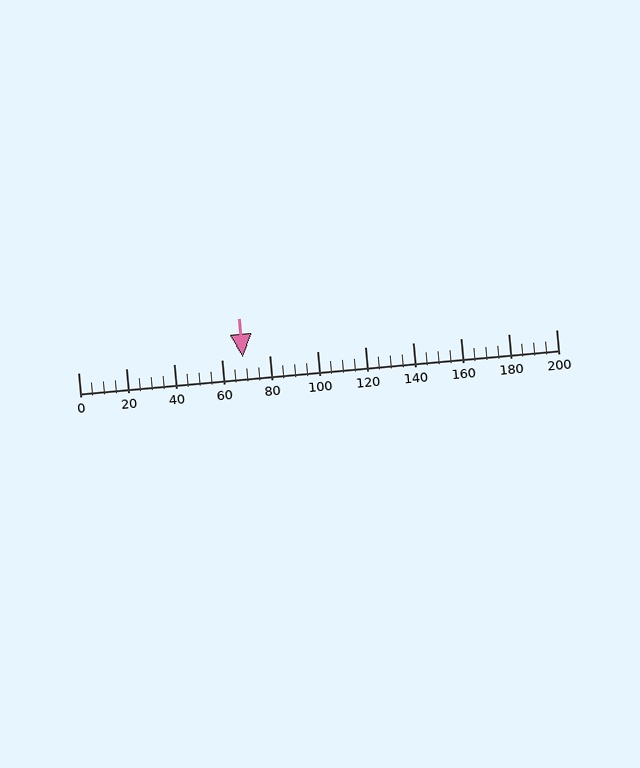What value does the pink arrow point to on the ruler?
The pink arrow points to approximately 69.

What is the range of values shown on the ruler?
The ruler shows values from 0 to 200.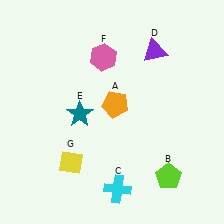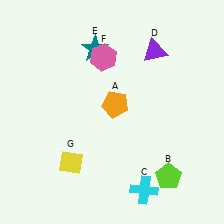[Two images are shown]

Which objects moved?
The objects that moved are: the cyan cross (C), the teal star (E).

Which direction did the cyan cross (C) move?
The cyan cross (C) moved right.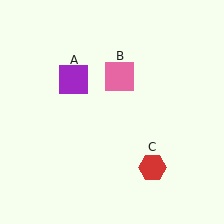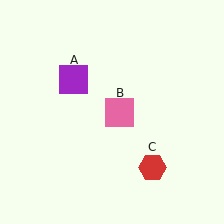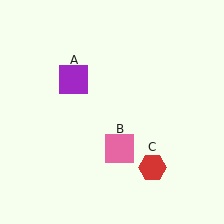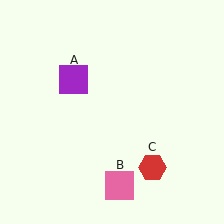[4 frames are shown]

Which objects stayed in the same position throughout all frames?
Purple square (object A) and red hexagon (object C) remained stationary.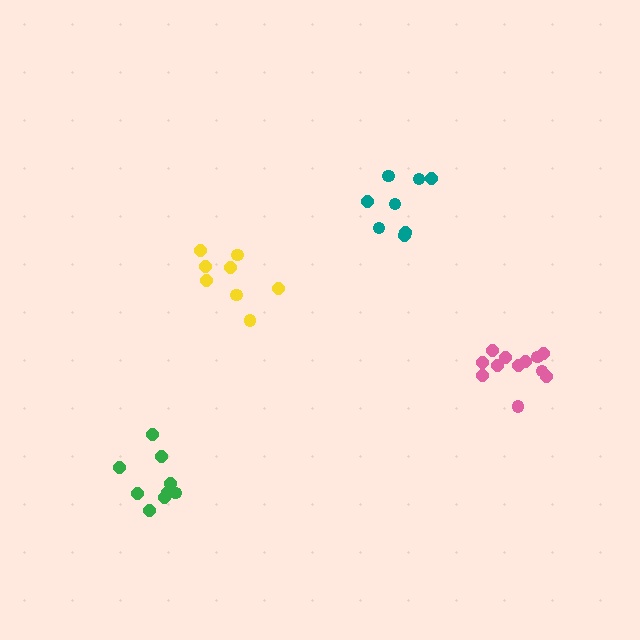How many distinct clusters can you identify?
There are 4 distinct clusters.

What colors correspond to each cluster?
The clusters are colored: green, teal, pink, yellow.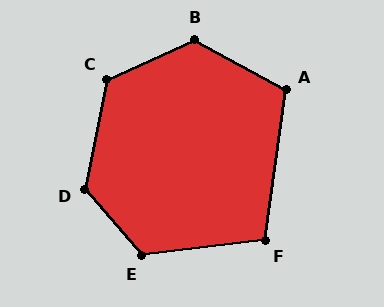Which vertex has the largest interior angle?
D, at approximately 128 degrees.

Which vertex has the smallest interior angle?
F, at approximately 105 degrees.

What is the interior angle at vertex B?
Approximately 128 degrees (obtuse).